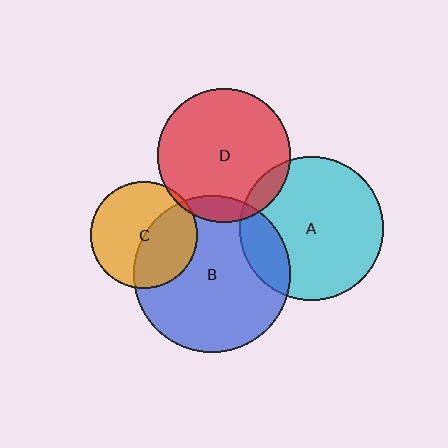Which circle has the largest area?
Circle B (blue).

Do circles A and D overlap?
Yes.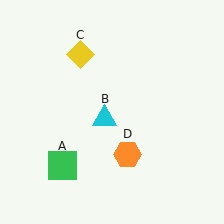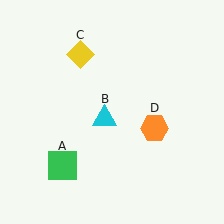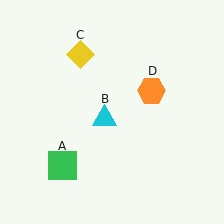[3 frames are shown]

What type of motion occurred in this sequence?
The orange hexagon (object D) rotated counterclockwise around the center of the scene.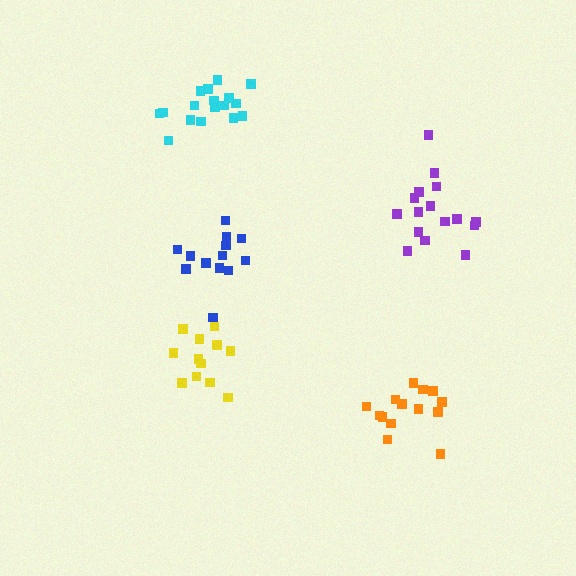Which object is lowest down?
The orange cluster is bottommost.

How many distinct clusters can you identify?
There are 5 distinct clusters.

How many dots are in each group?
Group 1: 14 dots, Group 2: 16 dots, Group 3: 13 dots, Group 4: 12 dots, Group 5: 18 dots (73 total).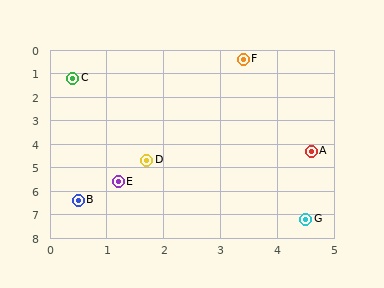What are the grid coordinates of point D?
Point D is at approximately (1.7, 4.7).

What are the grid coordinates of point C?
Point C is at approximately (0.4, 1.2).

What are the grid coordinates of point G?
Point G is at approximately (4.5, 7.2).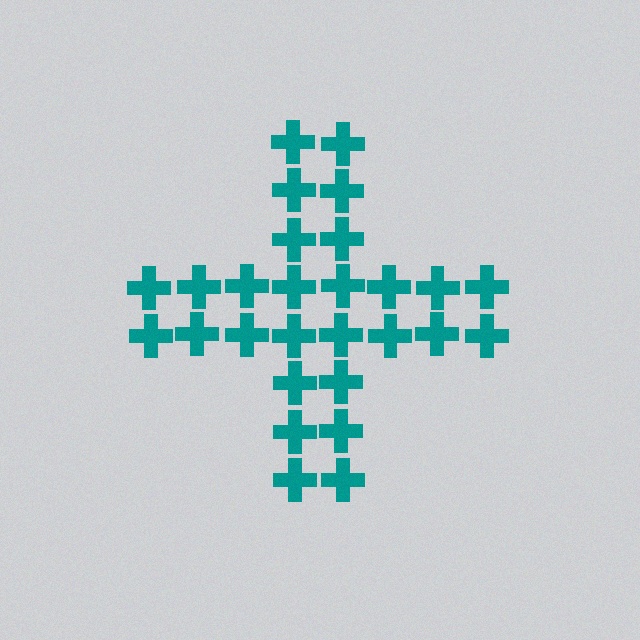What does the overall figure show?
The overall figure shows a cross.